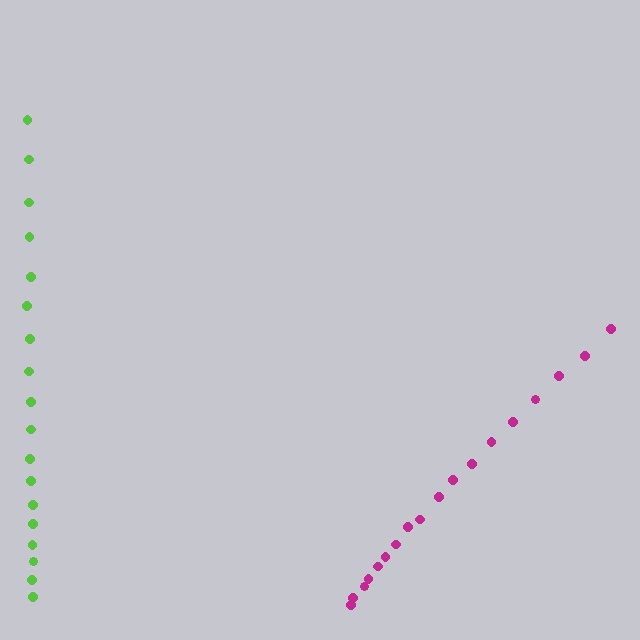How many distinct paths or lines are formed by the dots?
There are 2 distinct paths.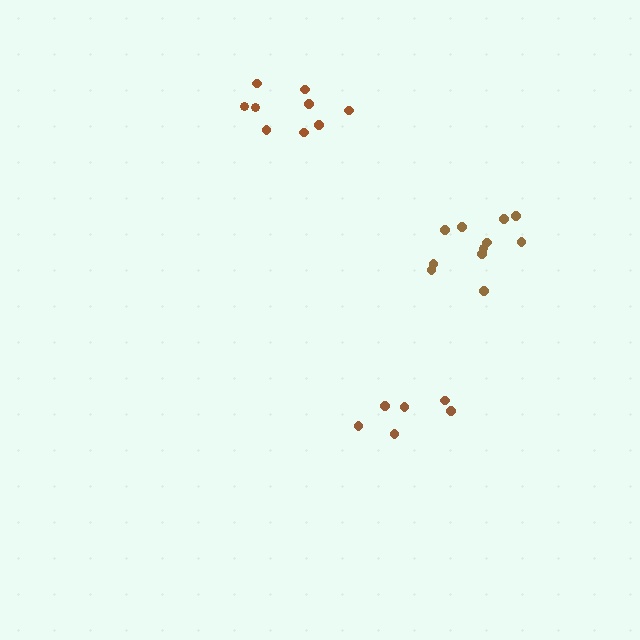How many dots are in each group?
Group 1: 6 dots, Group 2: 11 dots, Group 3: 9 dots (26 total).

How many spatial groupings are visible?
There are 3 spatial groupings.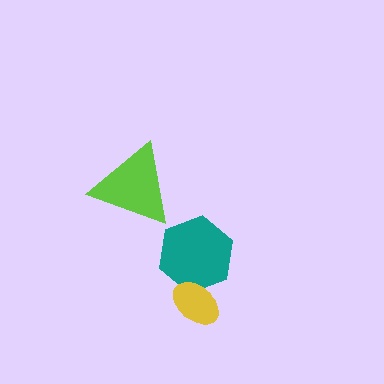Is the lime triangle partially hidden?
No, no other shape covers it.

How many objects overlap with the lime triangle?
0 objects overlap with the lime triangle.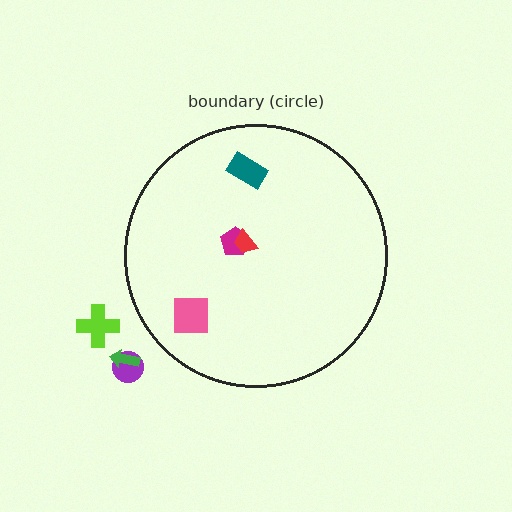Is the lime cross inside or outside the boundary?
Outside.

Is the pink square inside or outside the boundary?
Inside.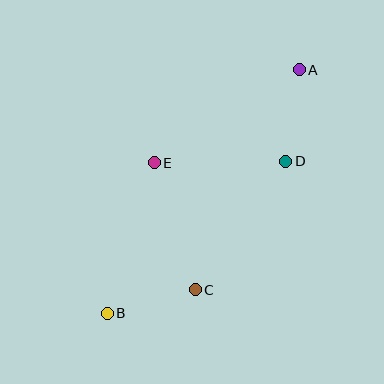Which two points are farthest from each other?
Points A and B are farthest from each other.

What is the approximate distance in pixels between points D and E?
The distance between D and E is approximately 131 pixels.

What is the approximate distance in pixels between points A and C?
The distance between A and C is approximately 243 pixels.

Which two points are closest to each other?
Points B and C are closest to each other.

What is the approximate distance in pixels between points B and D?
The distance between B and D is approximately 235 pixels.